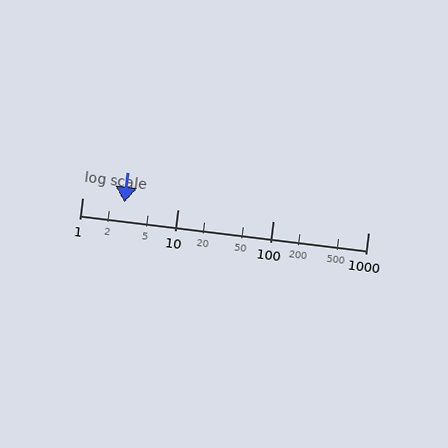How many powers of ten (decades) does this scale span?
The scale spans 3 decades, from 1 to 1000.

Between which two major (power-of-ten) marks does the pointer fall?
The pointer is between 1 and 10.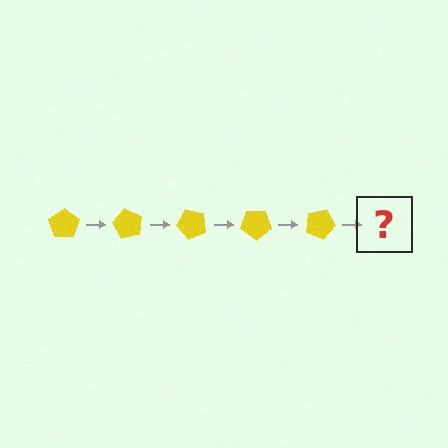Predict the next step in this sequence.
The next step is a yellow pentagon rotated 300 degrees.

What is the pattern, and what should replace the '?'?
The pattern is that the pentagon rotates 60 degrees each step. The '?' should be a yellow pentagon rotated 300 degrees.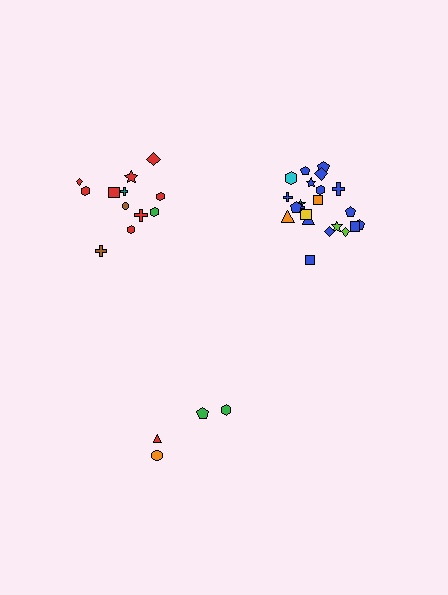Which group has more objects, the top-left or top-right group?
The top-right group.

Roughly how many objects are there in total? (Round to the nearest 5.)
Roughly 40 objects in total.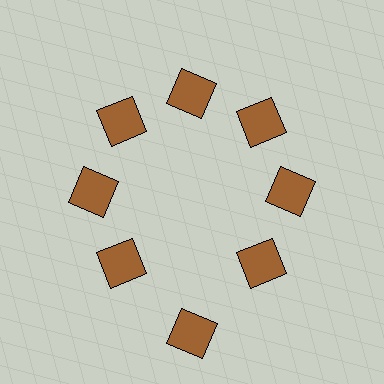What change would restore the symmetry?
The symmetry would be restored by moving it inward, back onto the ring so that all 8 squares sit at equal angles and equal distance from the center.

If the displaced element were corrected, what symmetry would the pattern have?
It would have 8-fold rotational symmetry — the pattern would map onto itself every 45 degrees.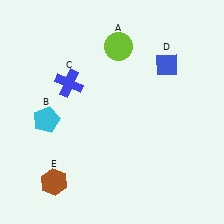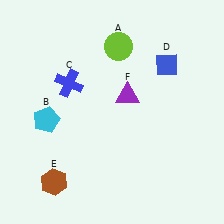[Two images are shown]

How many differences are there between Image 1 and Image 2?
There is 1 difference between the two images.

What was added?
A purple triangle (F) was added in Image 2.